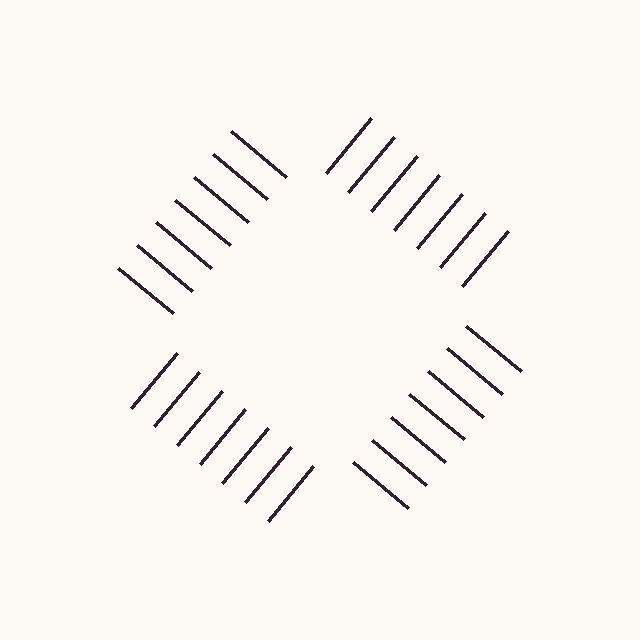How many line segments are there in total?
28 — 7 along each of the 4 edges.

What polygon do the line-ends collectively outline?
An illusory square — the line segments terminate on its edges but no continuous stroke is drawn.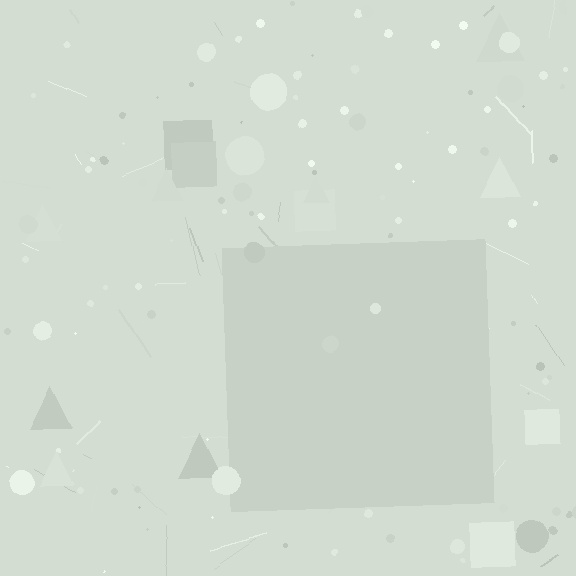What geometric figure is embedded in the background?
A square is embedded in the background.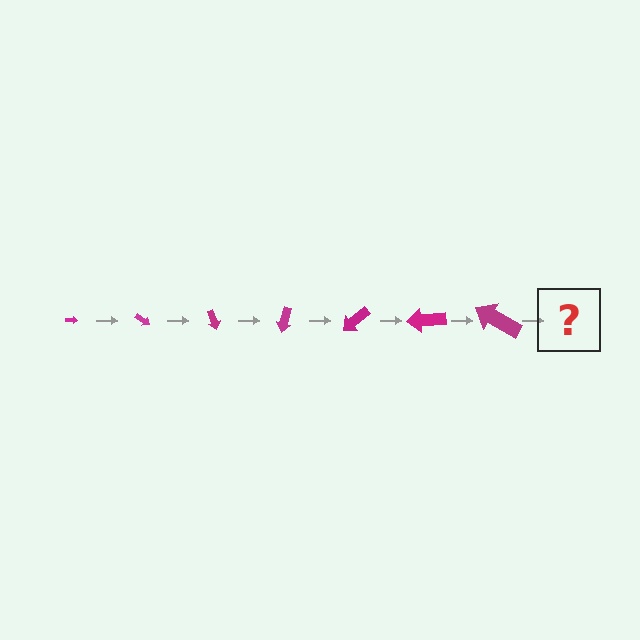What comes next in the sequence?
The next element should be an arrow, larger than the previous one and rotated 245 degrees from the start.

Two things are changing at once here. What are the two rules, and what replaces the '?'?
The two rules are that the arrow grows larger each step and it rotates 35 degrees each step. The '?' should be an arrow, larger than the previous one and rotated 245 degrees from the start.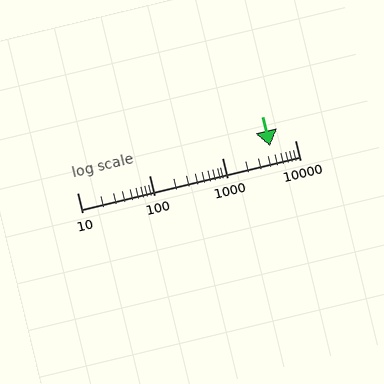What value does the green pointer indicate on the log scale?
The pointer indicates approximately 4600.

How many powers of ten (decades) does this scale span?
The scale spans 3 decades, from 10 to 10000.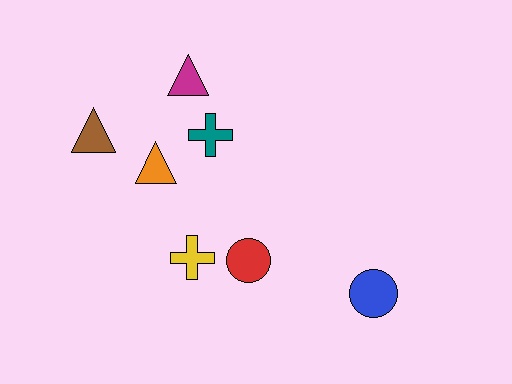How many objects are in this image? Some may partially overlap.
There are 7 objects.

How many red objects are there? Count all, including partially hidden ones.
There is 1 red object.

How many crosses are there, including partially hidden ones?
There are 2 crosses.